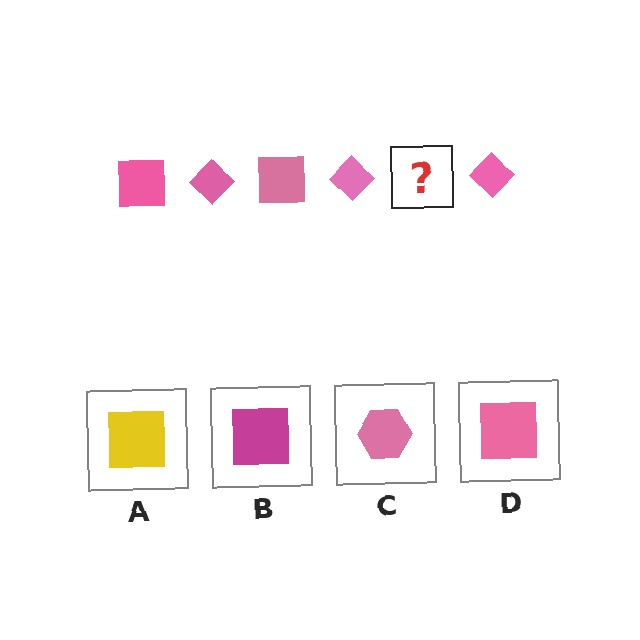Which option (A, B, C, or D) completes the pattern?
D.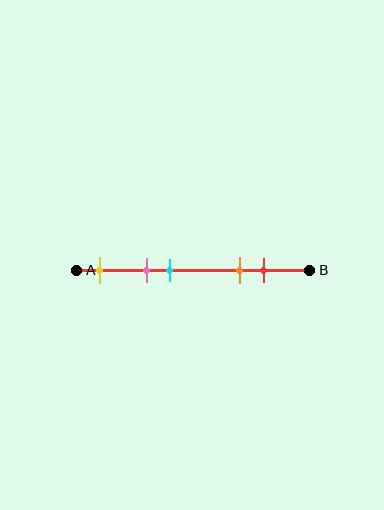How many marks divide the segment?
There are 5 marks dividing the segment.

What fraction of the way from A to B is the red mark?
The red mark is approximately 80% (0.8) of the way from A to B.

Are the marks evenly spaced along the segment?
No, the marks are not evenly spaced.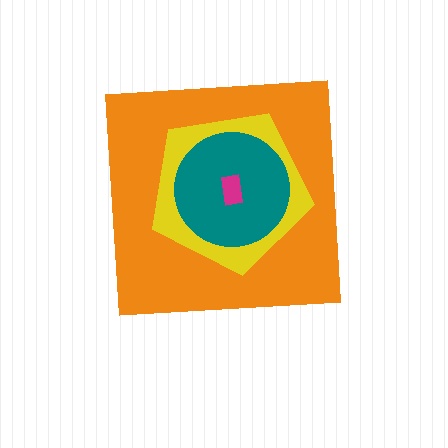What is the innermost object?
The magenta rectangle.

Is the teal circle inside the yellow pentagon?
Yes.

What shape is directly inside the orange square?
The yellow pentagon.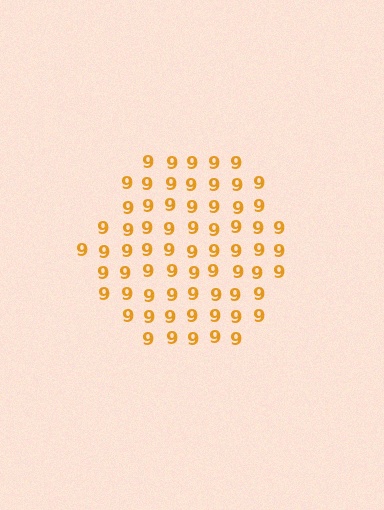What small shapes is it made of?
It is made of small digit 9's.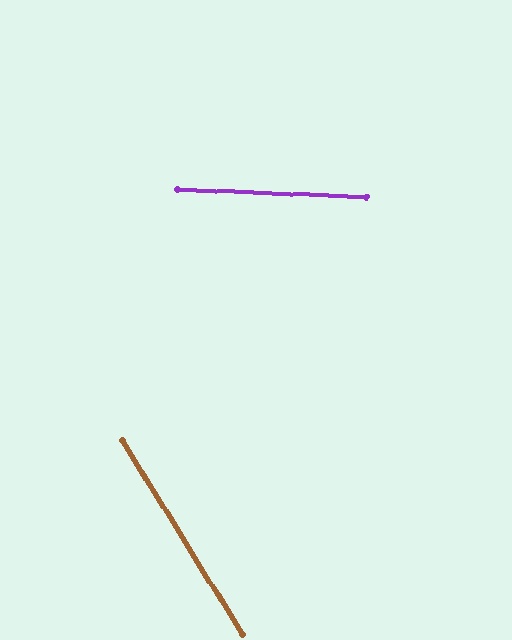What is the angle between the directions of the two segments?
Approximately 56 degrees.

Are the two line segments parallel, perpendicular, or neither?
Neither parallel nor perpendicular — they differ by about 56°.